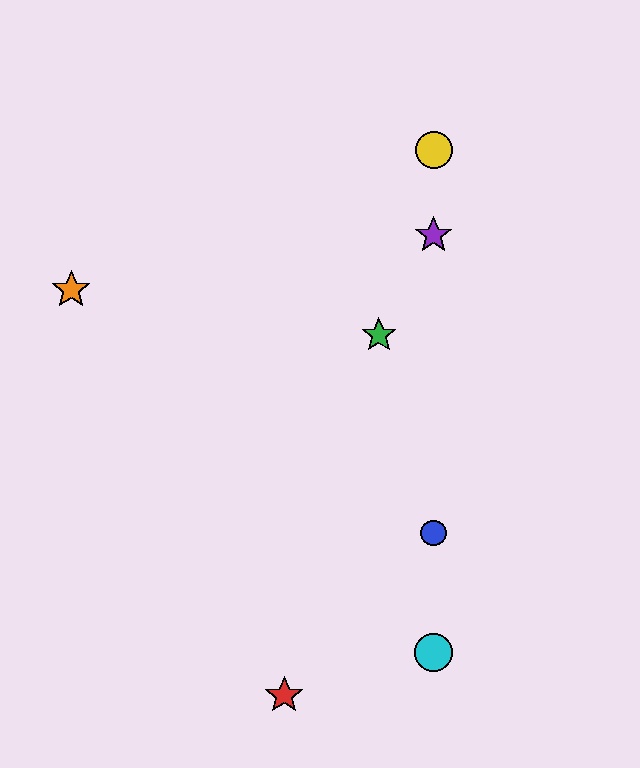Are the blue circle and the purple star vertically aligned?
Yes, both are at x≈434.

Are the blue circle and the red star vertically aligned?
No, the blue circle is at x≈434 and the red star is at x≈284.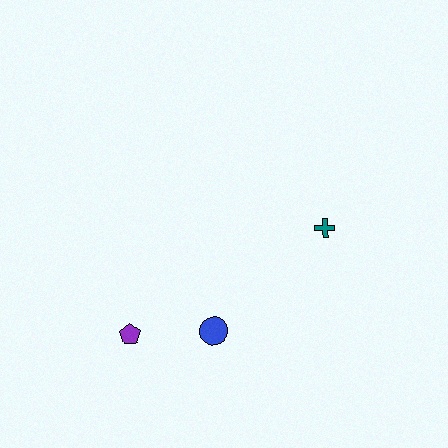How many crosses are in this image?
There is 1 cross.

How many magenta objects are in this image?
There are no magenta objects.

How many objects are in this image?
There are 3 objects.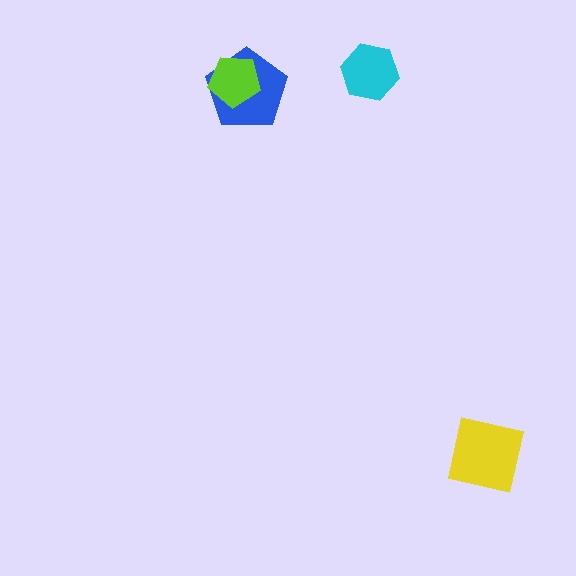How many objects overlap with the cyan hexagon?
0 objects overlap with the cyan hexagon.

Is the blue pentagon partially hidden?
Yes, it is partially covered by another shape.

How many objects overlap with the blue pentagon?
1 object overlaps with the blue pentagon.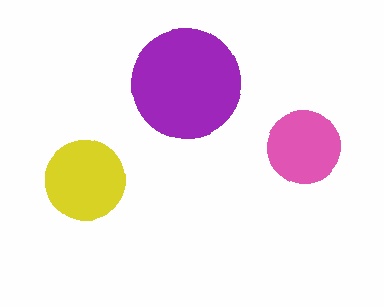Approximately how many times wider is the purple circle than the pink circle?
About 1.5 times wider.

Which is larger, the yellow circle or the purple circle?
The purple one.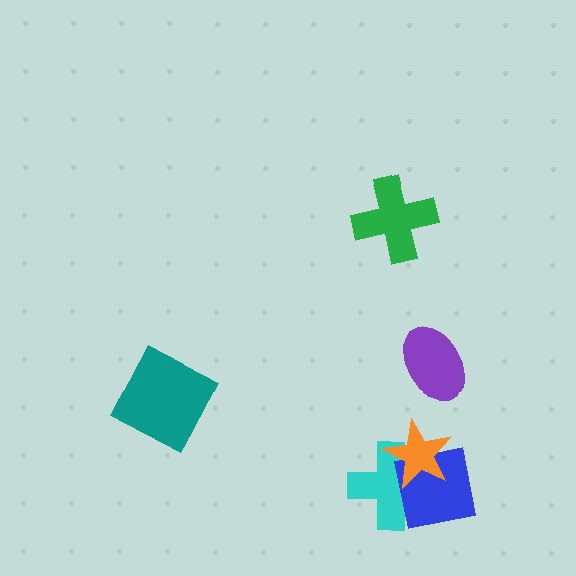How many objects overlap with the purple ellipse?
0 objects overlap with the purple ellipse.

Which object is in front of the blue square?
The orange star is in front of the blue square.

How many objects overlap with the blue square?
2 objects overlap with the blue square.